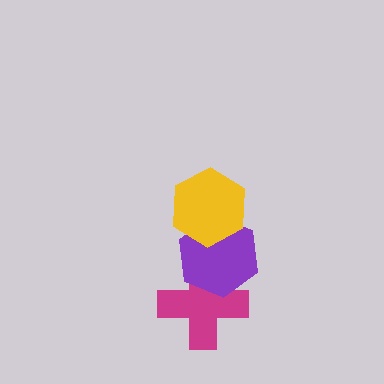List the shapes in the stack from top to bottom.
From top to bottom: the yellow hexagon, the purple hexagon, the magenta cross.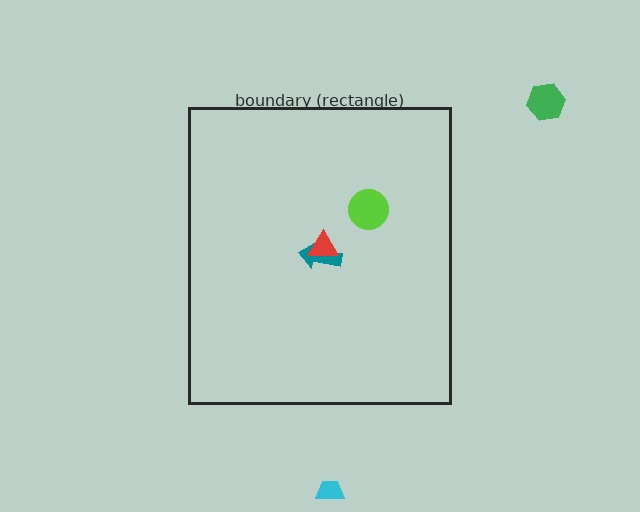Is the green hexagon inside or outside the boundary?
Outside.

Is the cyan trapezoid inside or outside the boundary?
Outside.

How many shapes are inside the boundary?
3 inside, 2 outside.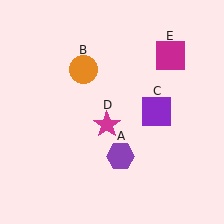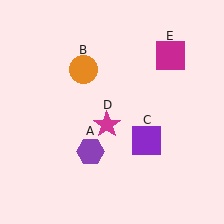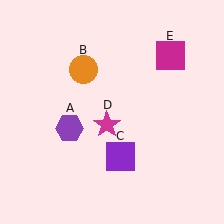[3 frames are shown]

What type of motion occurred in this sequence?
The purple hexagon (object A), purple square (object C) rotated clockwise around the center of the scene.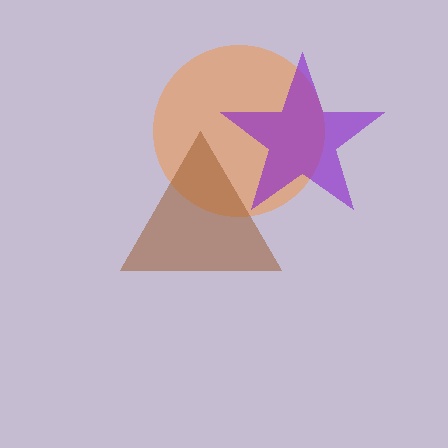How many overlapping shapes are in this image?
There are 3 overlapping shapes in the image.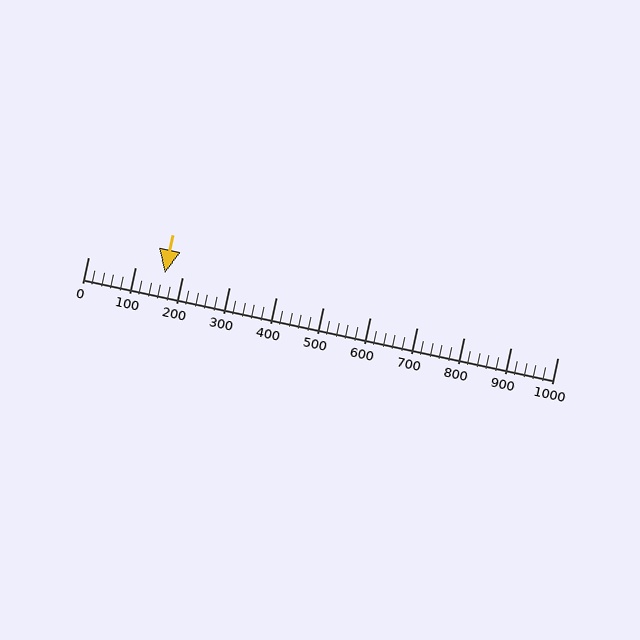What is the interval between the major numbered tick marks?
The major tick marks are spaced 100 units apart.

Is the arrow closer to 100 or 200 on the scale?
The arrow is closer to 200.